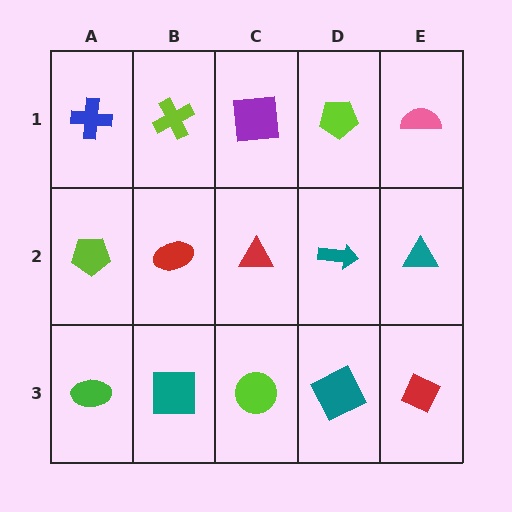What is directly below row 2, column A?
A green ellipse.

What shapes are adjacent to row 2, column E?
A pink semicircle (row 1, column E), a red diamond (row 3, column E), a teal arrow (row 2, column D).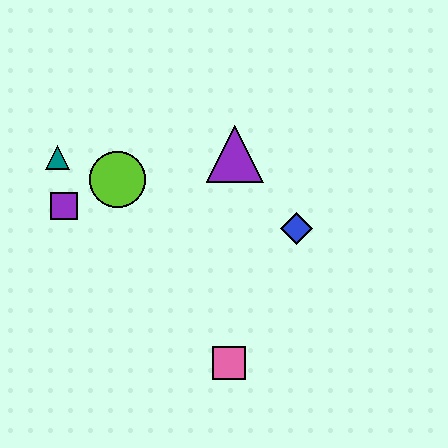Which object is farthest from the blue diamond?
The teal triangle is farthest from the blue diamond.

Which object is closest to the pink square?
The blue diamond is closest to the pink square.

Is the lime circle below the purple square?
No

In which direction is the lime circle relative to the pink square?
The lime circle is above the pink square.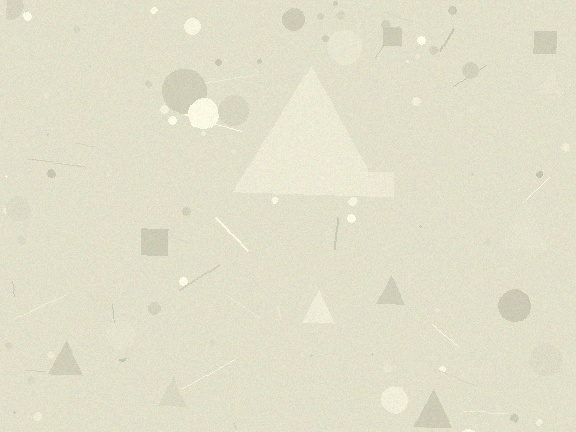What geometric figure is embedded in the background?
A triangle is embedded in the background.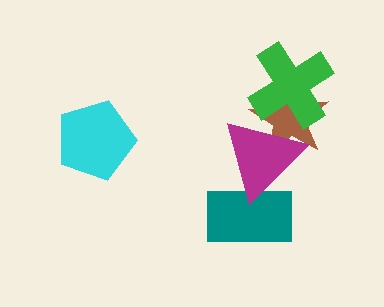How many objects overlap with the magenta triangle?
3 objects overlap with the magenta triangle.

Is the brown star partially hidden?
Yes, it is partially covered by another shape.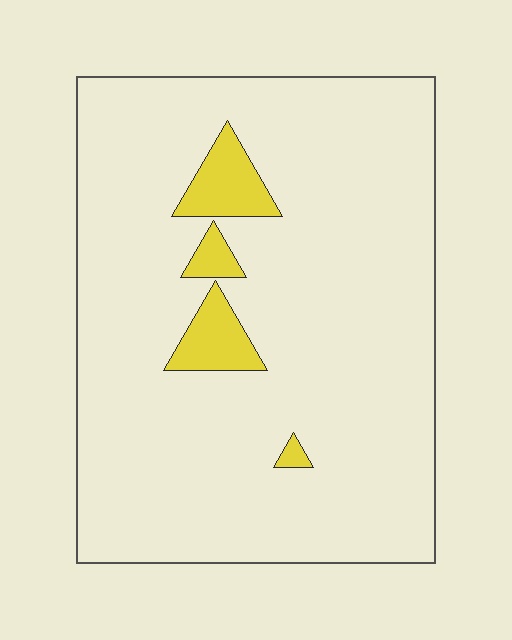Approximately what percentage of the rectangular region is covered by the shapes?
Approximately 5%.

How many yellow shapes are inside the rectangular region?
4.